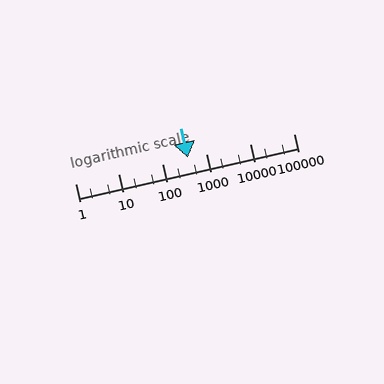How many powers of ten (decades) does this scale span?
The scale spans 5 decades, from 1 to 100000.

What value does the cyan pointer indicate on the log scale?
The pointer indicates approximately 370.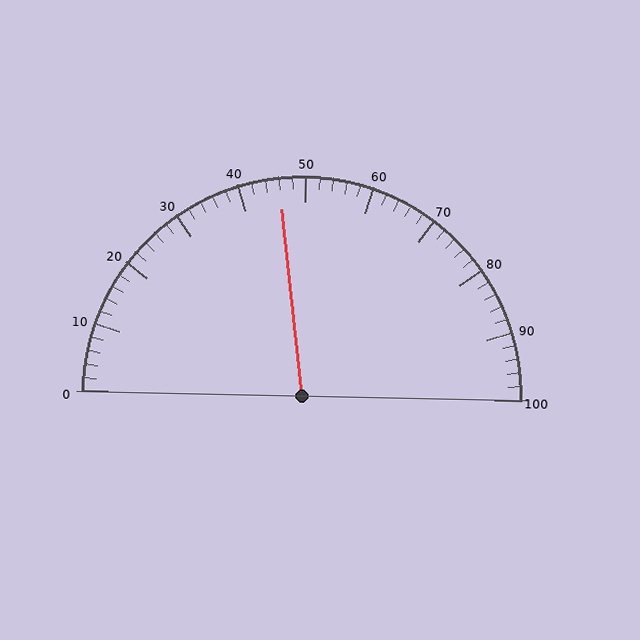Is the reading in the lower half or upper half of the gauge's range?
The reading is in the lower half of the range (0 to 100).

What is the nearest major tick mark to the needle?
The nearest major tick mark is 50.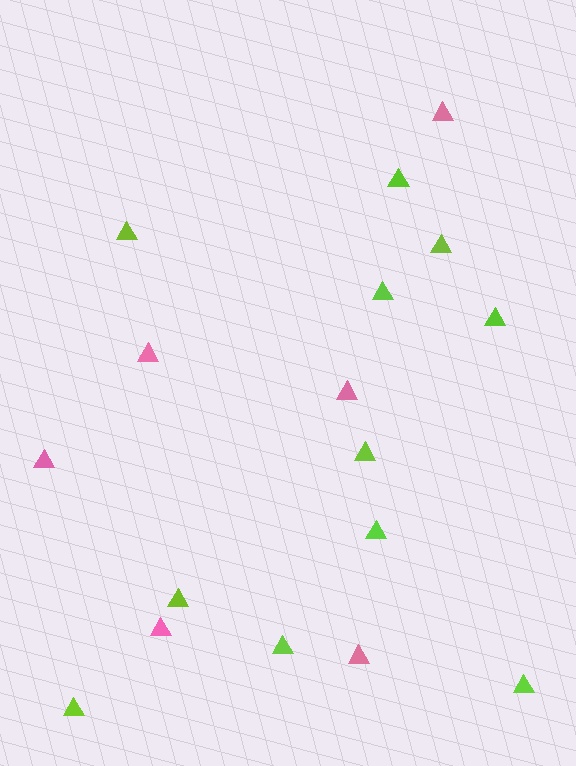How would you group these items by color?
There are 2 groups: one group of pink triangles (6) and one group of lime triangles (11).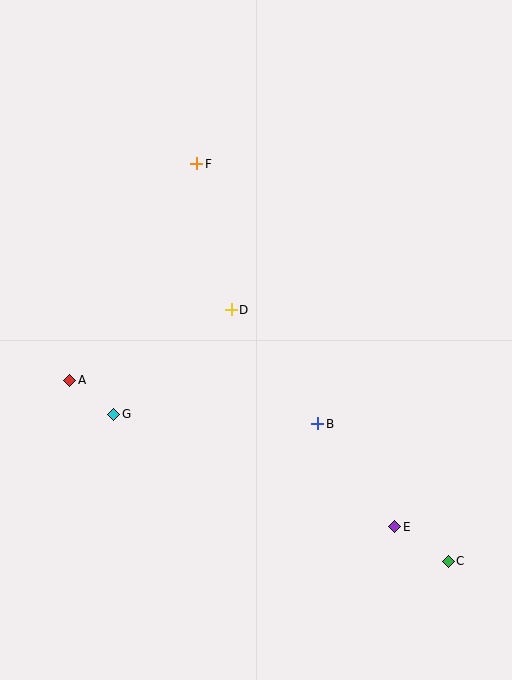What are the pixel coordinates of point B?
Point B is at (318, 424).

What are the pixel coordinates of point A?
Point A is at (70, 380).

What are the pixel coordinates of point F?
Point F is at (197, 164).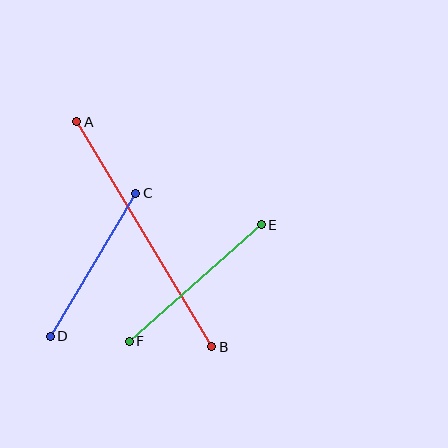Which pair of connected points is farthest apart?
Points A and B are farthest apart.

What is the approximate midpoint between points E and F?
The midpoint is at approximately (195, 283) pixels.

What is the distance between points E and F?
The distance is approximately 176 pixels.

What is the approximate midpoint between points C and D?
The midpoint is at approximately (93, 265) pixels.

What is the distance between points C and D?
The distance is approximately 166 pixels.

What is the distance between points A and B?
The distance is approximately 263 pixels.